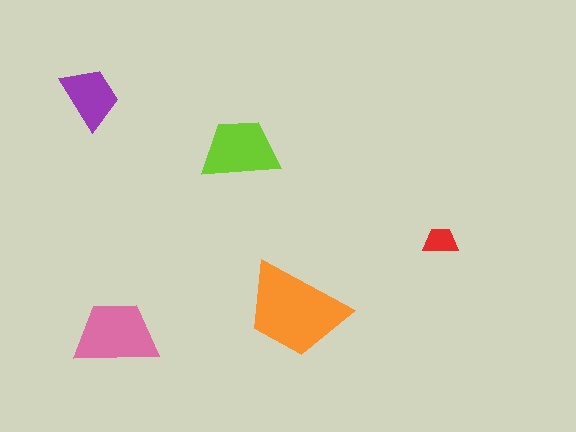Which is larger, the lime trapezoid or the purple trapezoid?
The lime one.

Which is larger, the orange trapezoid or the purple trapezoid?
The orange one.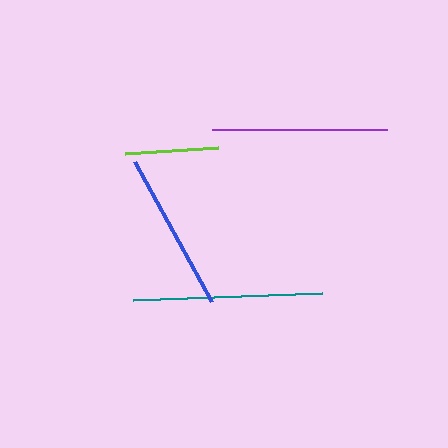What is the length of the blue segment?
The blue segment is approximately 159 pixels long.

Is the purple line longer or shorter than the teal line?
The teal line is longer than the purple line.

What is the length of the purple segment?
The purple segment is approximately 175 pixels long.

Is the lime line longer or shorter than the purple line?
The purple line is longer than the lime line.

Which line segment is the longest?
The teal line is the longest at approximately 189 pixels.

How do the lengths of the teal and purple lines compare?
The teal and purple lines are approximately the same length.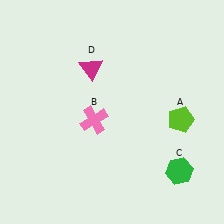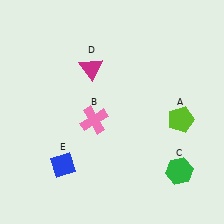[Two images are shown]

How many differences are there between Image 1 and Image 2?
There is 1 difference between the two images.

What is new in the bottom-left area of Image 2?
A blue diamond (E) was added in the bottom-left area of Image 2.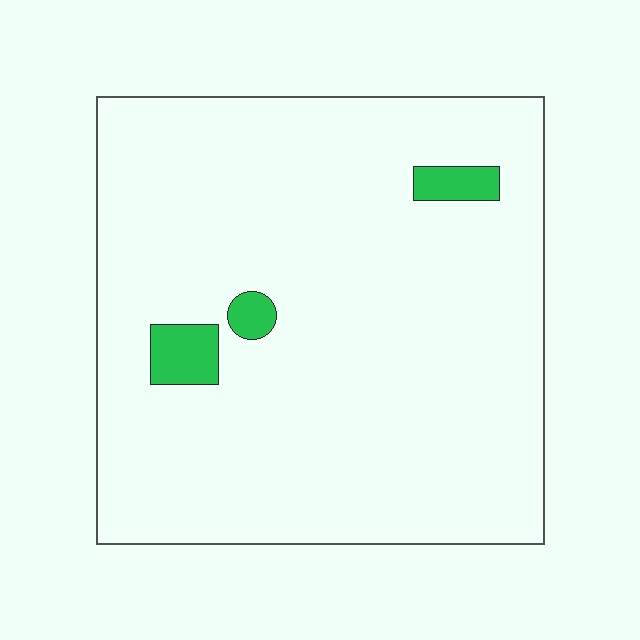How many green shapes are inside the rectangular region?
3.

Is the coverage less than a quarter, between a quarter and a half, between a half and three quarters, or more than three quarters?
Less than a quarter.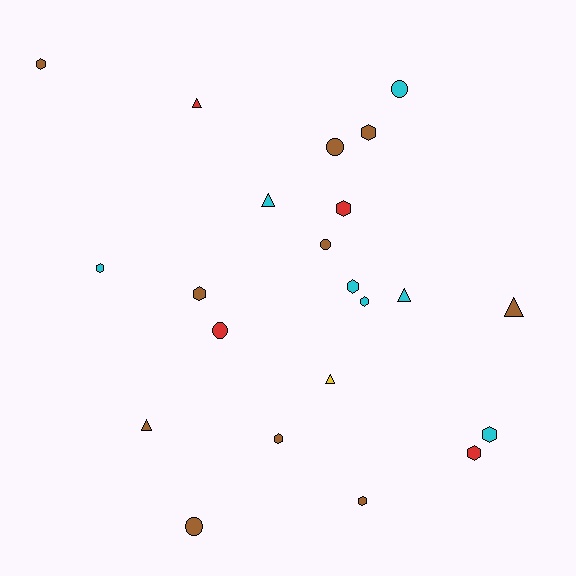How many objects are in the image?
There are 22 objects.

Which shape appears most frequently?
Hexagon, with 11 objects.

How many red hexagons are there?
There are 2 red hexagons.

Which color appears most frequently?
Brown, with 10 objects.